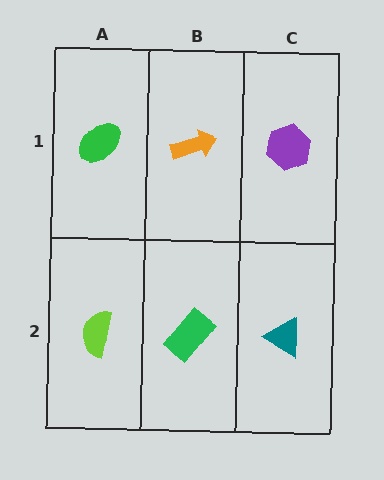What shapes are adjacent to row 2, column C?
A purple hexagon (row 1, column C), a green rectangle (row 2, column B).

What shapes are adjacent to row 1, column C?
A teal triangle (row 2, column C), an orange arrow (row 1, column B).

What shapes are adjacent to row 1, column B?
A green rectangle (row 2, column B), a green ellipse (row 1, column A), a purple hexagon (row 1, column C).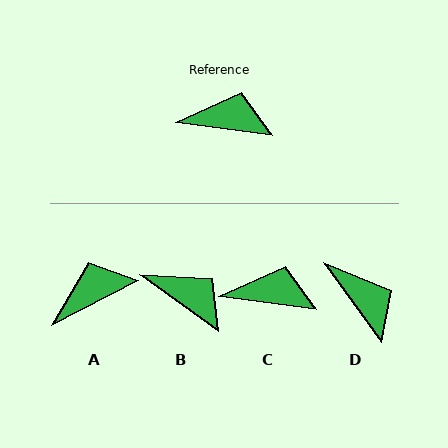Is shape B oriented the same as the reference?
No, it is off by about 28 degrees.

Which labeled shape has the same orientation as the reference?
C.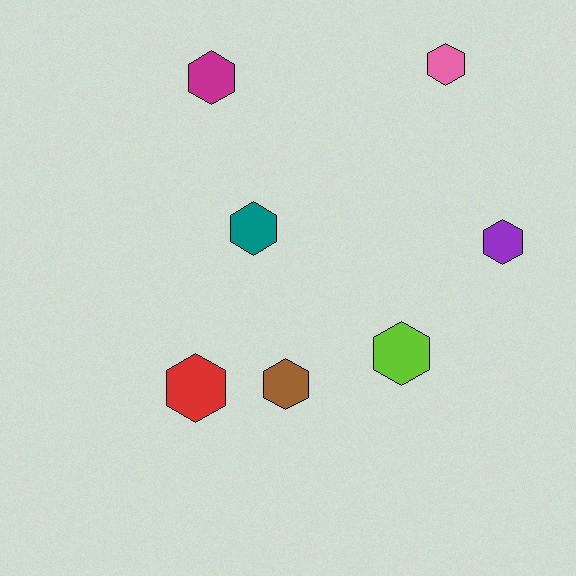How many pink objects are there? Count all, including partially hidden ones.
There is 1 pink object.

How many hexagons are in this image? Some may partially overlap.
There are 7 hexagons.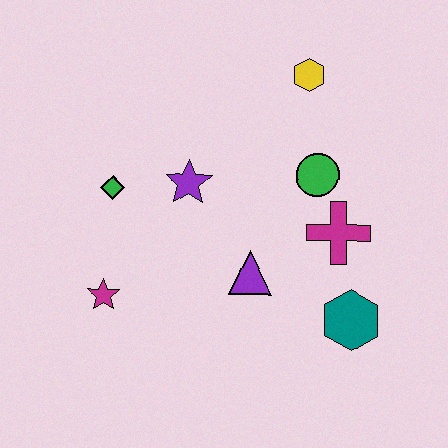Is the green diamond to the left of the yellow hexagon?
Yes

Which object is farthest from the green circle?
The magenta star is farthest from the green circle.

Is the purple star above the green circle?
No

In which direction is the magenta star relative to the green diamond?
The magenta star is below the green diamond.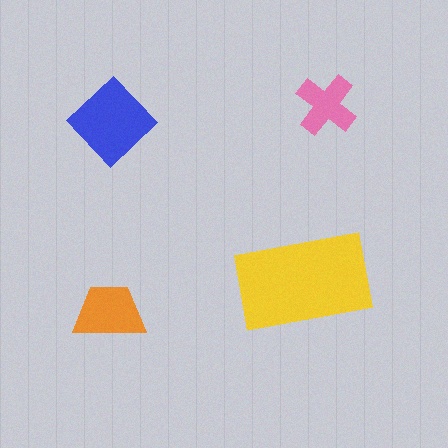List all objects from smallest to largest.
The pink cross, the orange trapezoid, the blue diamond, the yellow rectangle.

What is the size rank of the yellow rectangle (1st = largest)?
1st.